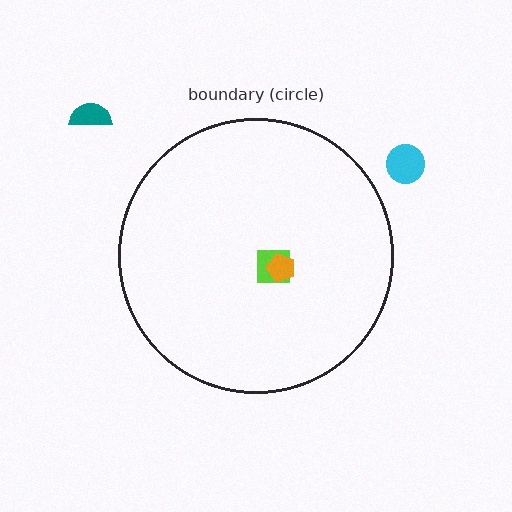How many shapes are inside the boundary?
2 inside, 2 outside.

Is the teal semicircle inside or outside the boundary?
Outside.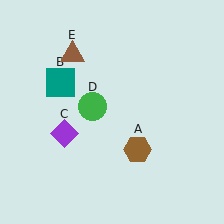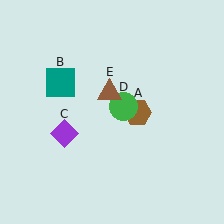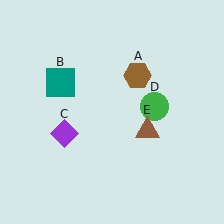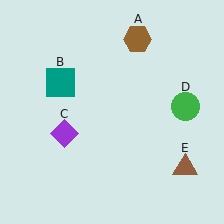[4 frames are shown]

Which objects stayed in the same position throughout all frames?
Teal square (object B) and purple diamond (object C) remained stationary.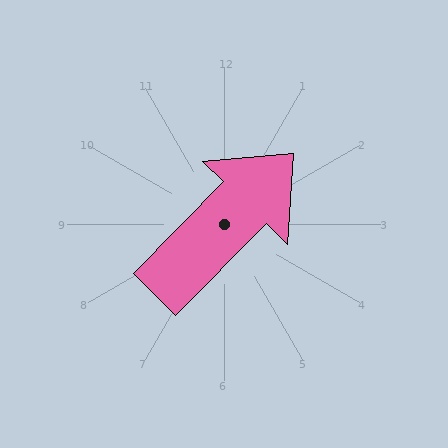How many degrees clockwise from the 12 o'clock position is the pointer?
Approximately 45 degrees.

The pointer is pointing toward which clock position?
Roughly 1 o'clock.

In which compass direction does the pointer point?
Northeast.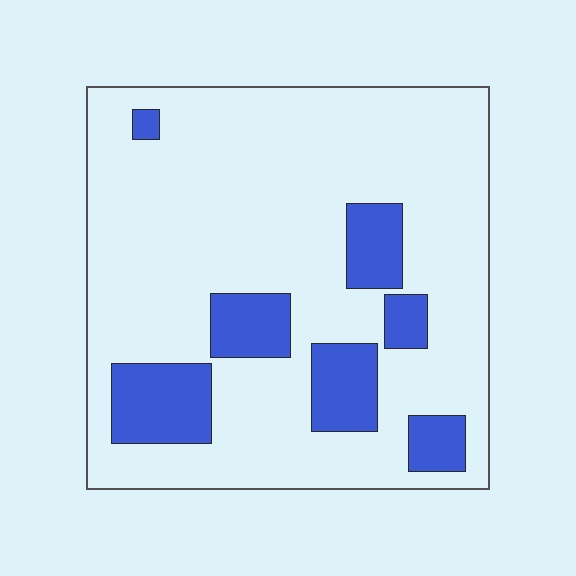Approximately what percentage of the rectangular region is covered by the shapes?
Approximately 20%.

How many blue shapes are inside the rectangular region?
7.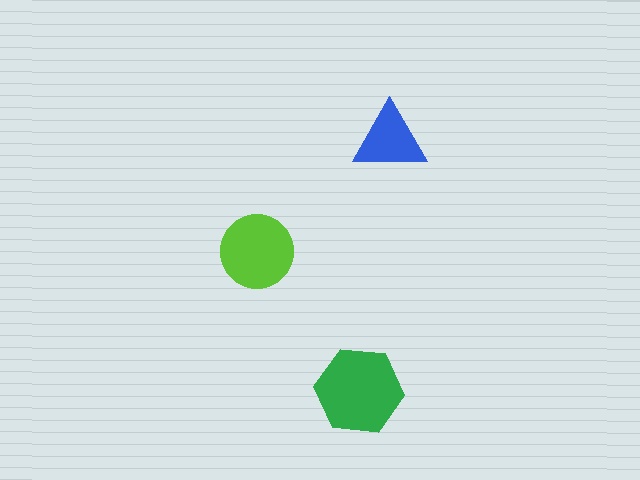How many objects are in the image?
There are 3 objects in the image.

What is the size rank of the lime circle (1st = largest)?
2nd.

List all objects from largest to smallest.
The green hexagon, the lime circle, the blue triangle.